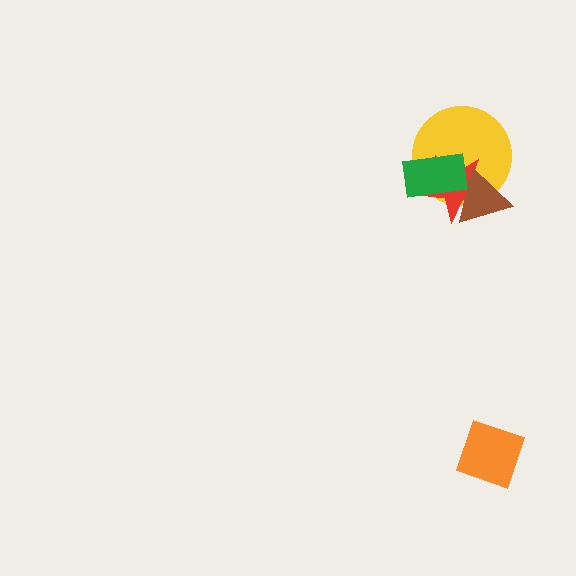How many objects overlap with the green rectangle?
3 objects overlap with the green rectangle.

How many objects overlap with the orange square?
0 objects overlap with the orange square.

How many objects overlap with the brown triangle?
3 objects overlap with the brown triangle.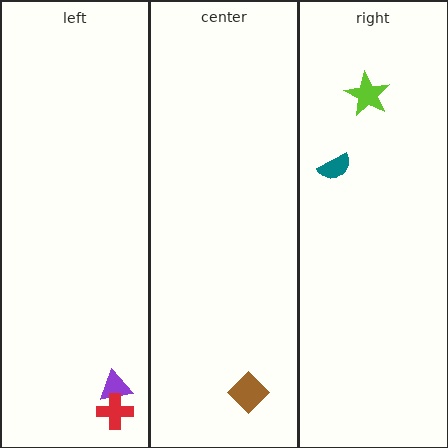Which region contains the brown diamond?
The center region.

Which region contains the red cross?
The left region.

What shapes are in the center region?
The brown diamond.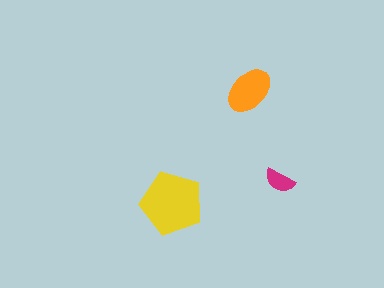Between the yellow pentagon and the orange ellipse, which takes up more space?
The yellow pentagon.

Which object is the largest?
The yellow pentagon.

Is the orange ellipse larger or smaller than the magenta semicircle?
Larger.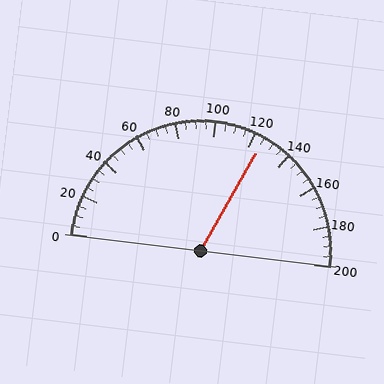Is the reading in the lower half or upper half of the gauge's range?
The reading is in the upper half of the range (0 to 200).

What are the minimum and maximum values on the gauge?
The gauge ranges from 0 to 200.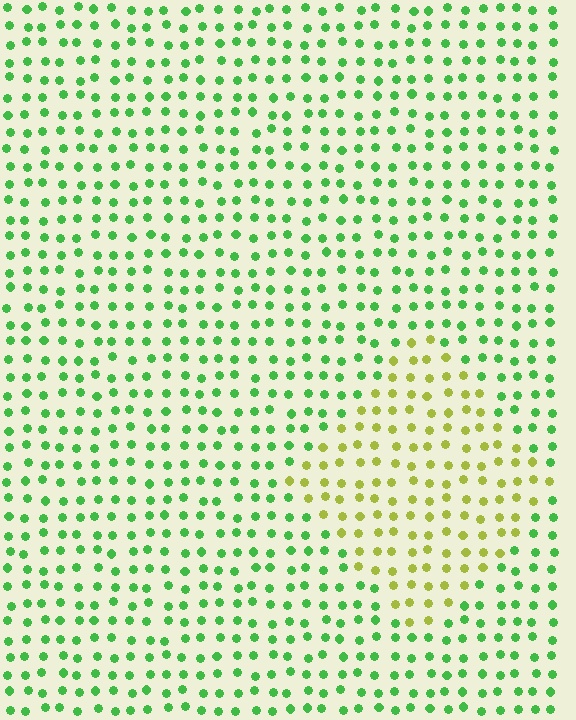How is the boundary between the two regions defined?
The boundary is defined purely by a slight shift in hue (about 51 degrees). Spacing, size, and orientation are identical on both sides.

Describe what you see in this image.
The image is filled with small green elements in a uniform arrangement. A diamond-shaped region is visible where the elements are tinted to a slightly different hue, forming a subtle color boundary.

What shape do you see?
I see a diamond.